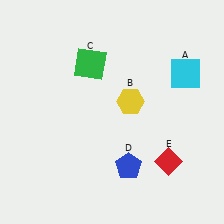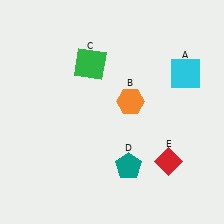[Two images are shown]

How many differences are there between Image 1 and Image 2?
There are 2 differences between the two images.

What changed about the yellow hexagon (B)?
In Image 1, B is yellow. In Image 2, it changed to orange.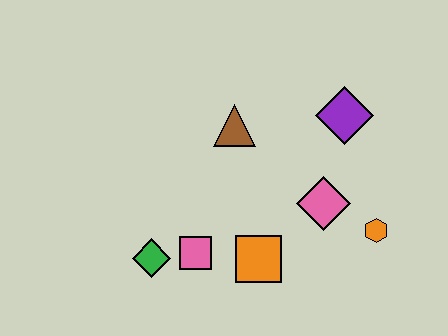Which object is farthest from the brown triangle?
The orange hexagon is farthest from the brown triangle.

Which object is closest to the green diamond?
The pink square is closest to the green diamond.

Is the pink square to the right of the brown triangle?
No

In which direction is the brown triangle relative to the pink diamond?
The brown triangle is to the left of the pink diamond.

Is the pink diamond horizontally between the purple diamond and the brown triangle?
Yes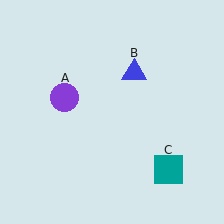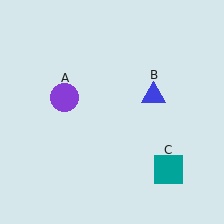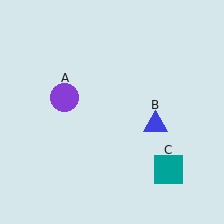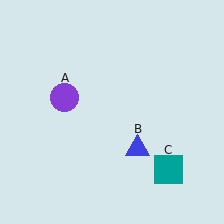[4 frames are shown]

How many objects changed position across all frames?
1 object changed position: blue triangle (object B).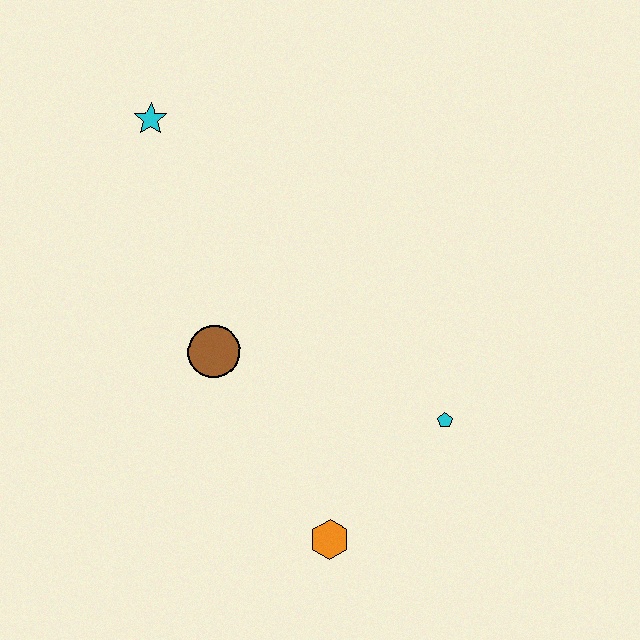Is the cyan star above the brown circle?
Yes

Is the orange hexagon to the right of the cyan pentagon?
No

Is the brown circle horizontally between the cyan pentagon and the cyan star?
Yes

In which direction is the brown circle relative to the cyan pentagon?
The brown circle is to the left of the cyan pentagon.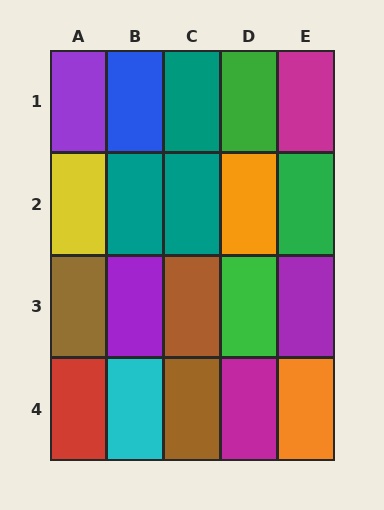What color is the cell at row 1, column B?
Blue.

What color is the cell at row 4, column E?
Orange.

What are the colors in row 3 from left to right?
Brown, purple, brown, green, purple.